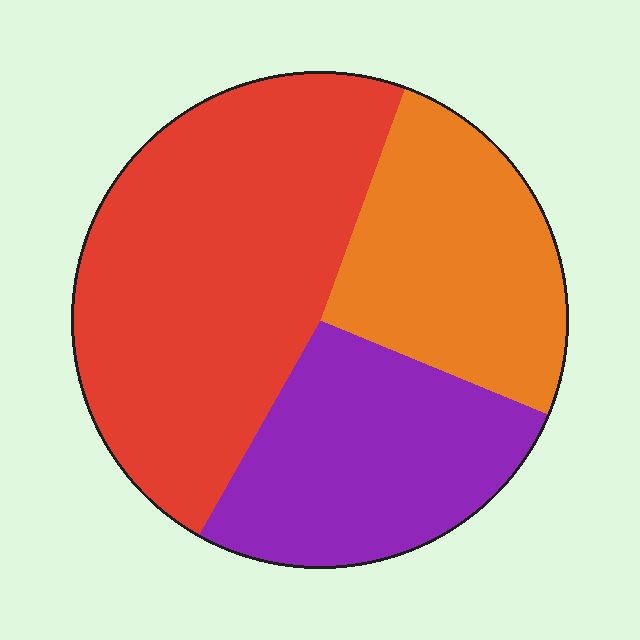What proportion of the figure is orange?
Orange covers around 25% of the figure.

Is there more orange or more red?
Red.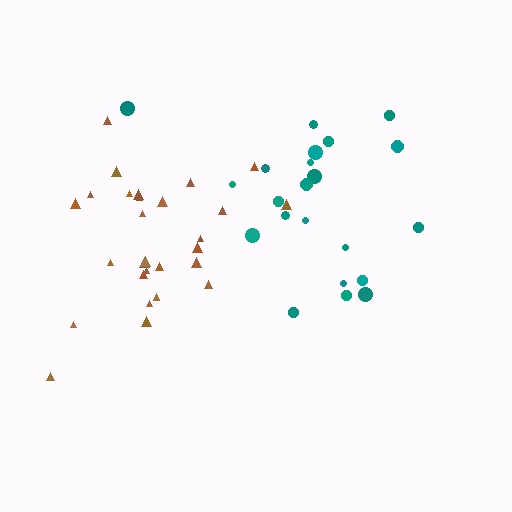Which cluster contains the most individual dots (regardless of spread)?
Brown (29).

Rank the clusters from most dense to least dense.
brown, teal.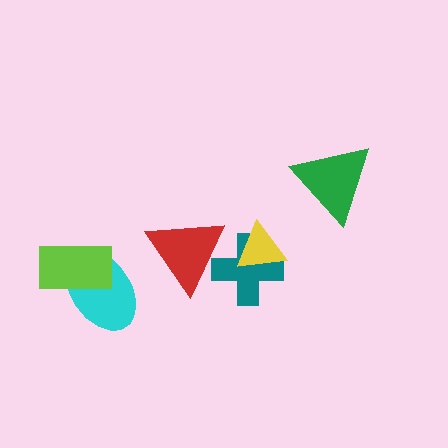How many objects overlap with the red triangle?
1 object overlaps with the red triangle.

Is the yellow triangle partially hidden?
No, no other shape covers it.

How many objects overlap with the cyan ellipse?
1 object overlaps with the cyan ellipse.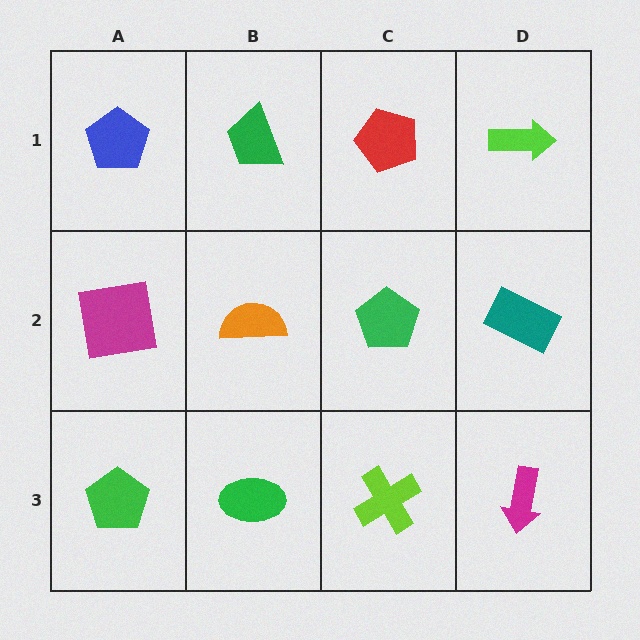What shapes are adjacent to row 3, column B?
An orange semicircle (row 2, column B), a green pentagon (row 3, column A), a lime cross (row 3, column C).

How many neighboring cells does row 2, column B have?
4.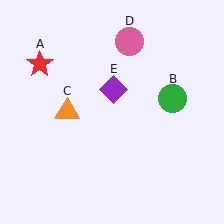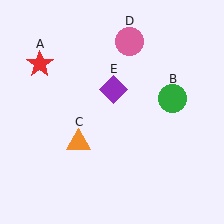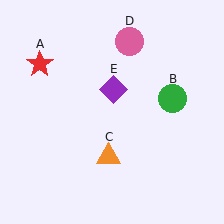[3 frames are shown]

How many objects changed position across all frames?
1 object changed position: orange triangle (object C).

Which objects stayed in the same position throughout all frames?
Red star (object A) and green circle (object B) and pink circle (object D) and purple diamond (object E) remained stationary.